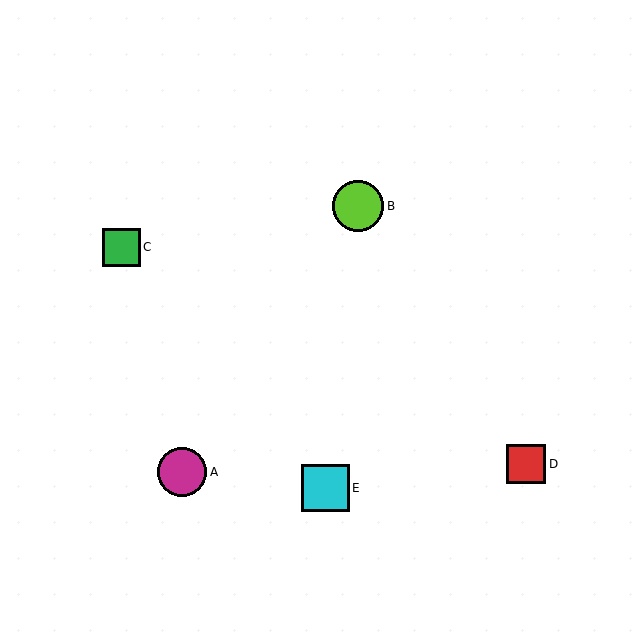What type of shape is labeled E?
Shape E is a cyan square.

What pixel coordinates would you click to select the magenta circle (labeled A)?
Click at (182, 472) to select the magenta circle A.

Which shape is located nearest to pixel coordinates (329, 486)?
The cyan square (labeled E) at (325, 488) is nearest to that location.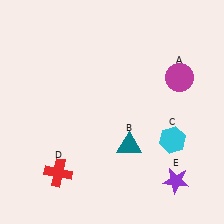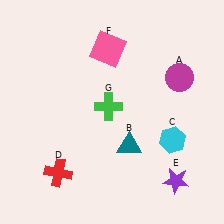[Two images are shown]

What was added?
A pink square (F), a green cross (G) were added in Image 2.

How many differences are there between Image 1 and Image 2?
There are 2 differences between the two images.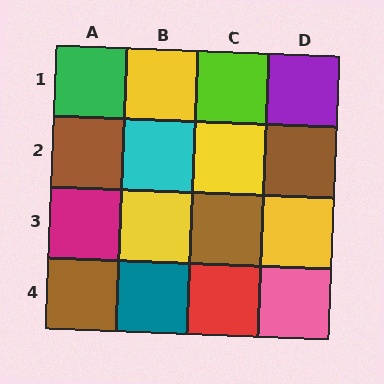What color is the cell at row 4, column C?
Red.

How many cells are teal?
1 cell is teal.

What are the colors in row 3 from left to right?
Magenta, yellow, brown, yellow.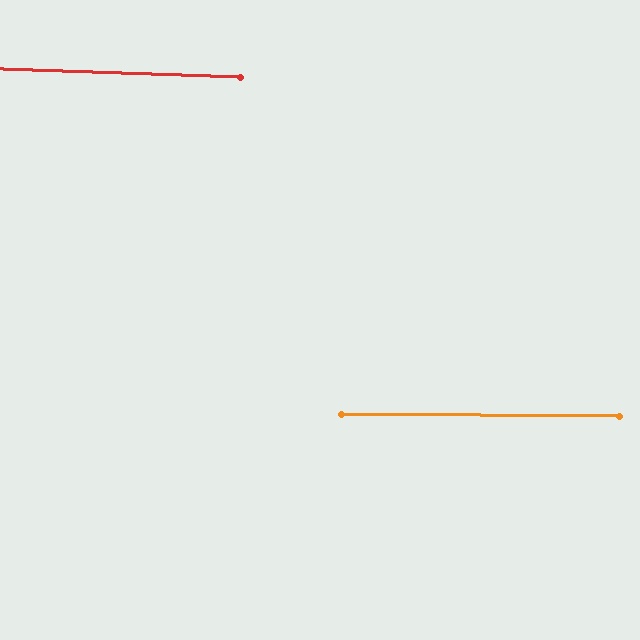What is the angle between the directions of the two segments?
Approximately 2 degrees.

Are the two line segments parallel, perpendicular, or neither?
Parallel — their directions differ by only 1.7°.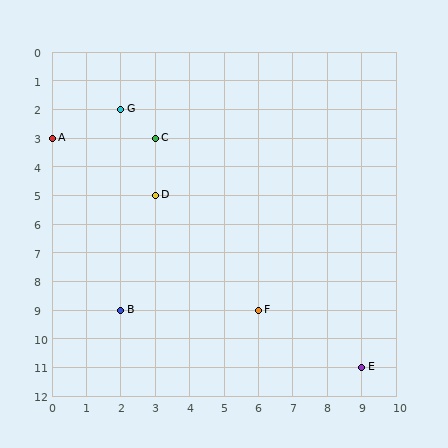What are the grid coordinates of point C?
Point C is at grid coordinates (3, 3).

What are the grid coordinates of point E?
Point E is at grid coordinates (9, 11).